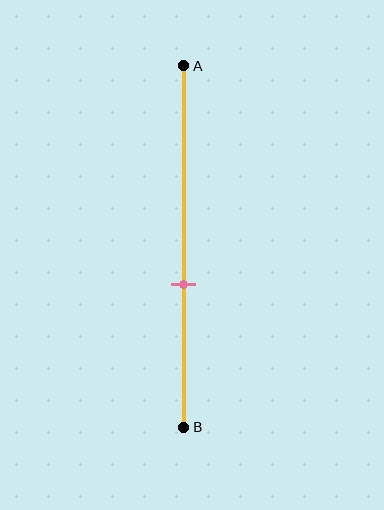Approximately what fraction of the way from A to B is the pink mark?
The pink mark is approximately 60% of the way from A to B.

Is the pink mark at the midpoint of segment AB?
No, the mark is at about 60% from A, not at the 50% midpoint.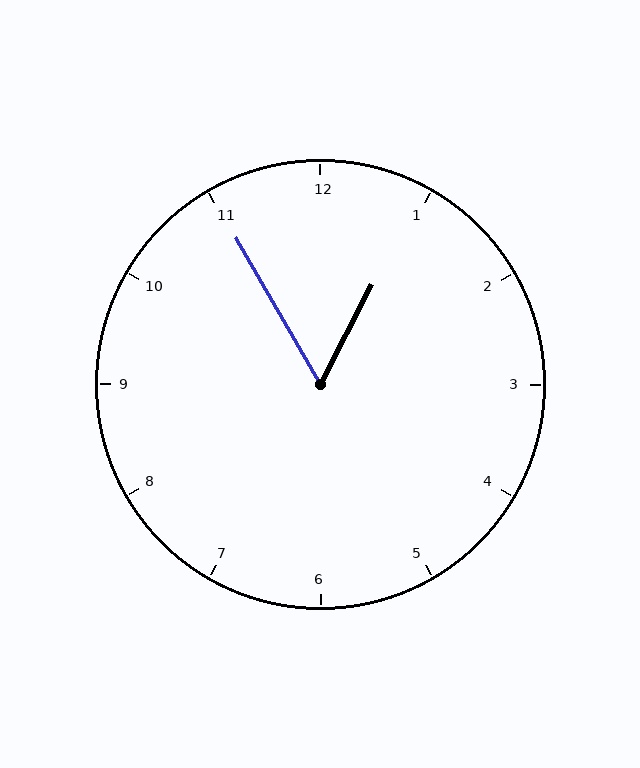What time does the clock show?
12:55.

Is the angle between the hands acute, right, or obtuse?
It is acute.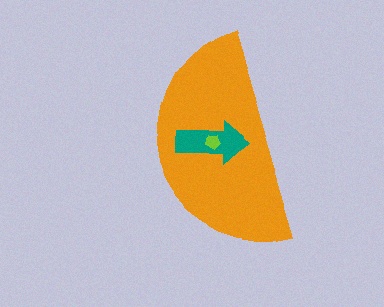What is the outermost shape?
The orange semicircle.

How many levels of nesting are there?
3.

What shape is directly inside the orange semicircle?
The teal arrow.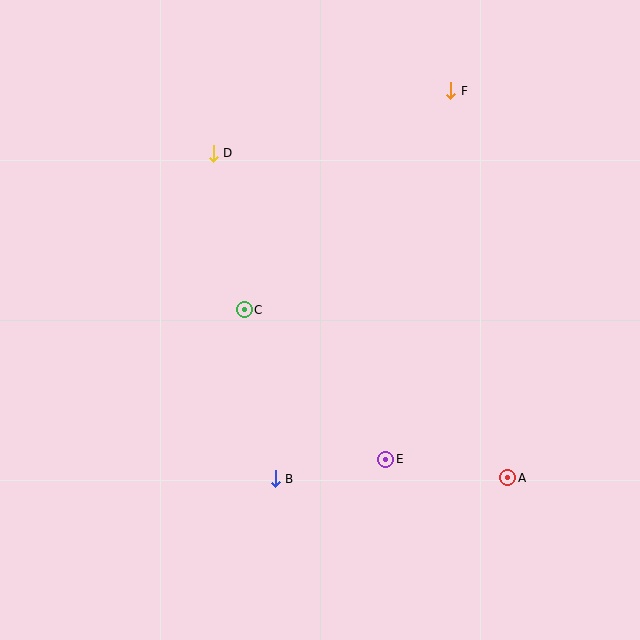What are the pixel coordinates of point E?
Point E is at (386, 459).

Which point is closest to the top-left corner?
Point D is closest to the top-left corner.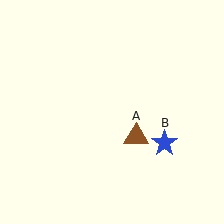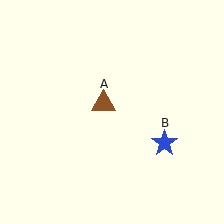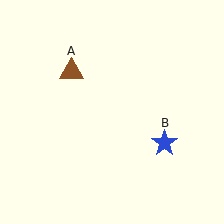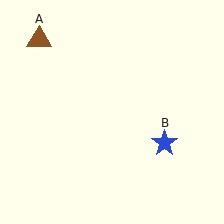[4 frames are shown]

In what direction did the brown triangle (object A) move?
The brown triangle (object A) moved up and to the left.